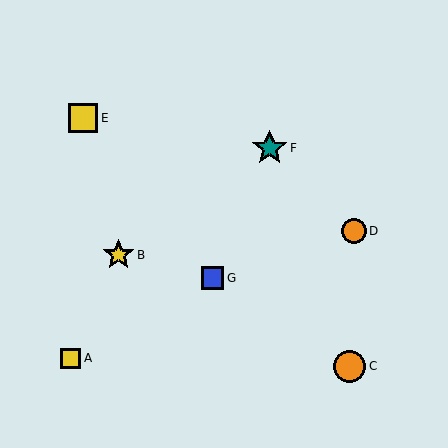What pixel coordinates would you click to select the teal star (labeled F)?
Click at (270, 148) to select the teal star F.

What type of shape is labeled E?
Shape E is a yellow square.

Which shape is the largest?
The teal star (labeled F) is the largest.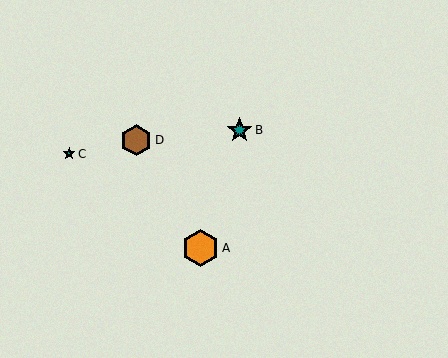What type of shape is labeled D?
Shape D is a brown hexagon.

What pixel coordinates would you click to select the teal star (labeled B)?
Click at (240, 130) to select the teal star B.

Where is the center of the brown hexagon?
The center of the brown hexagon is at (136, 140).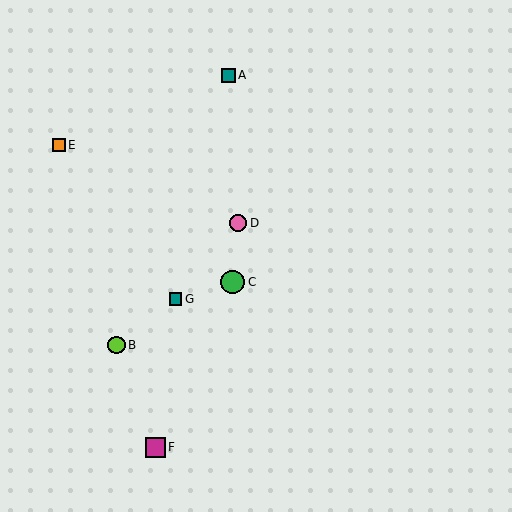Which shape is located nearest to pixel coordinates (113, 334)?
The lime circle (labeled B) at (116, 345) is nearest to that location.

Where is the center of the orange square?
The center of the orange square is at (59, 145).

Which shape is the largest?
The green circle (labeled C) is the largest.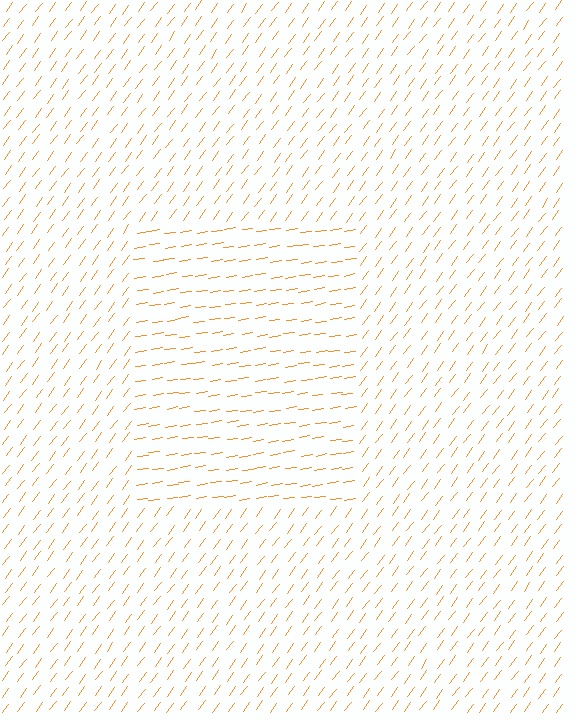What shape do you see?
I see a rectangle.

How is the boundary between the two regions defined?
The boundary is defined purely by a change in line orientation (approximately 45 degrees difference). All lines are the same color and thickness.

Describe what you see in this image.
The image is filled with small orange line segments. A rectangle region in the image has lines oriented differently from the surrounding lines, creating a visible texture boundary.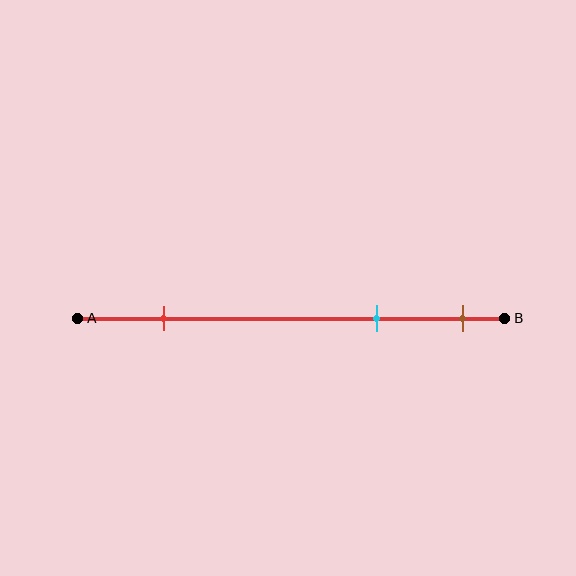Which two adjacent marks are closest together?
The cyan and brown marks are the closest adjacent pair.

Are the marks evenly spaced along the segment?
No, the marks are not evenly spaced.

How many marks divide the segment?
There are 3 marks dividing the segment.